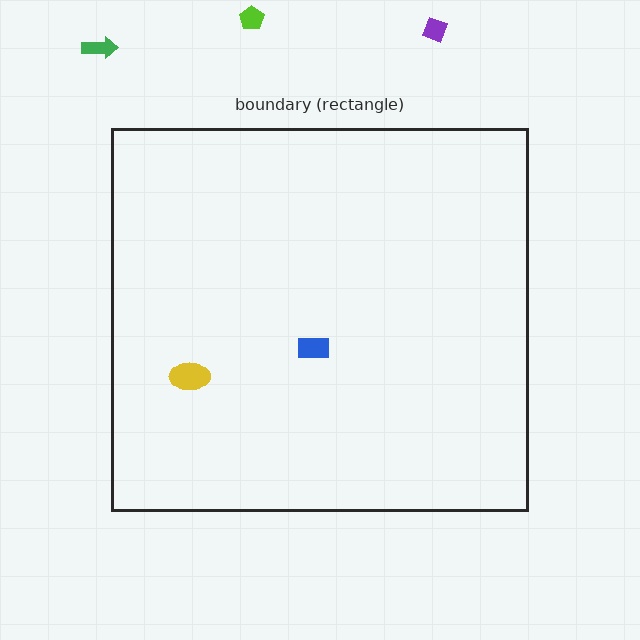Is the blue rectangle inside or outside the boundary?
Inside.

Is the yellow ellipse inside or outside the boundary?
Inside.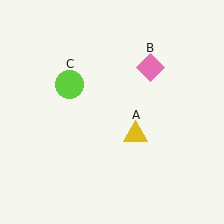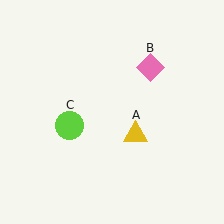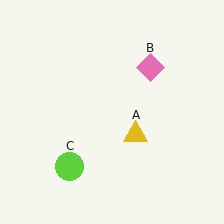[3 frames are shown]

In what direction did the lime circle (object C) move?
The lime circle (object C) moved down.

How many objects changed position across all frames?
1 object changed position: lime circle (object C).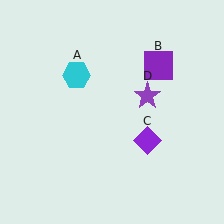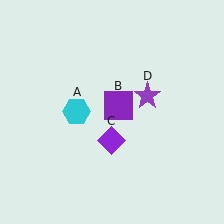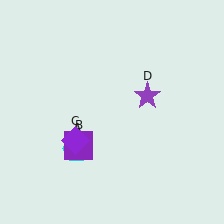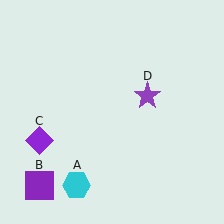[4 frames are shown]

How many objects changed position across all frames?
3 objects changed position: cyan hexagon (object A), purple square (object B), purple diamond (object C).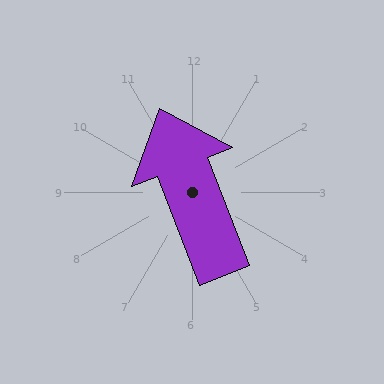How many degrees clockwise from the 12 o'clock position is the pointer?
Approximately 339 degrees.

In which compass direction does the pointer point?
North.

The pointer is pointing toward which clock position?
Roughly 11 o'clock.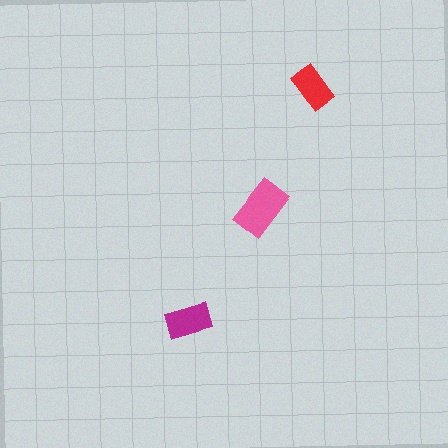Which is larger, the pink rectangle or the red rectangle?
The pink one.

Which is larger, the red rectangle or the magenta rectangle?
The magenta one.